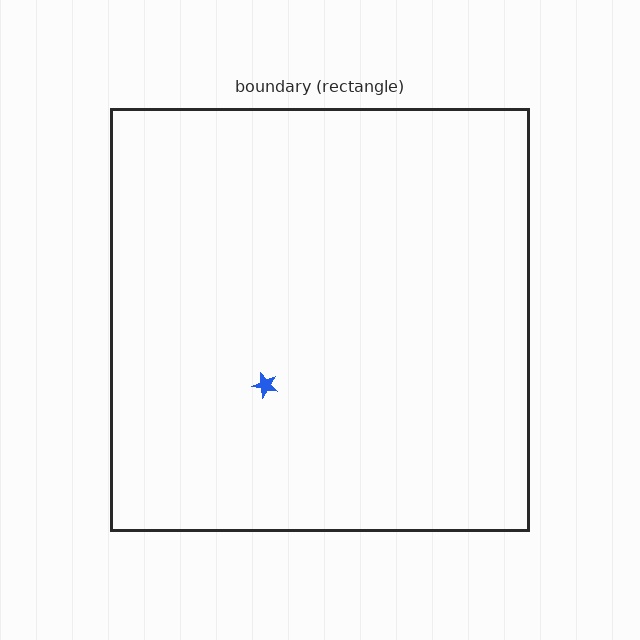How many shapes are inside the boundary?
1 inside, 0 outside.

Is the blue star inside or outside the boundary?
Inside.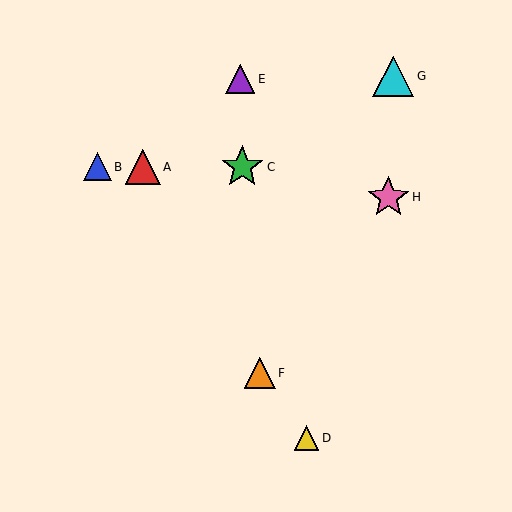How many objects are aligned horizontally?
3 objects (A, B, C) are aligned horizontally.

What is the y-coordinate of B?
Object B is at y≈167.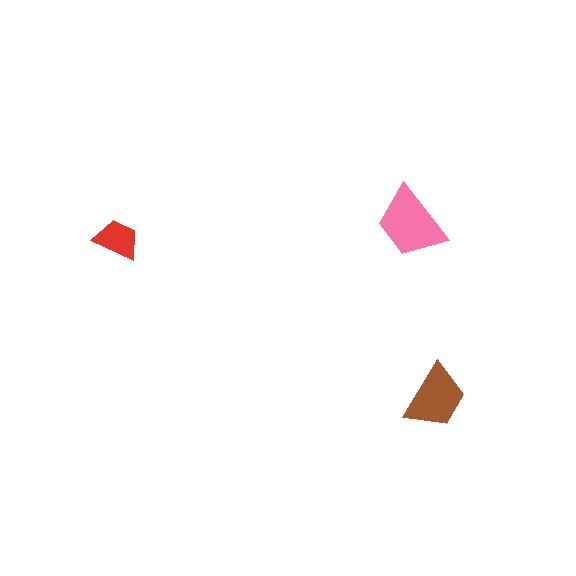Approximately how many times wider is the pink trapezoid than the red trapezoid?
About 1.5 times wider.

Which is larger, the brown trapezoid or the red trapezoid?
The brown one.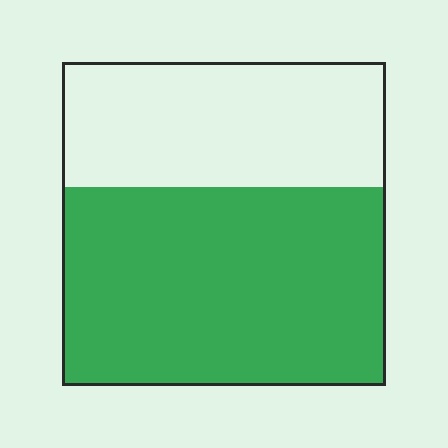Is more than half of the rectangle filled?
Yes.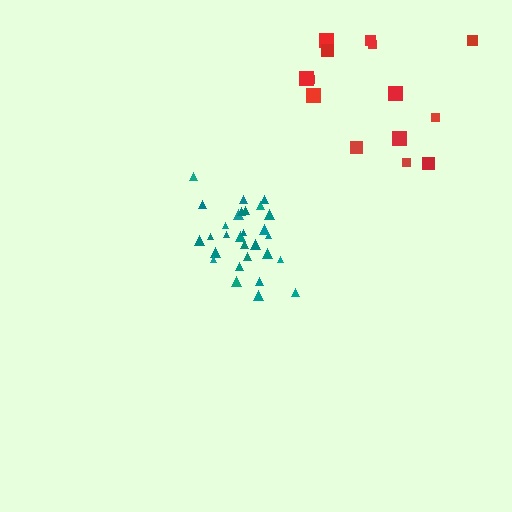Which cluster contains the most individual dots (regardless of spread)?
Teal (29).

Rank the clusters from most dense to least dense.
teal, red.